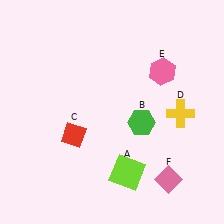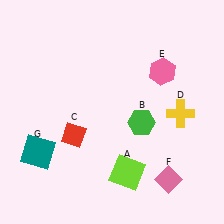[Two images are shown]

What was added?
A teal square (G) was added in Image 2.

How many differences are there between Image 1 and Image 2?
There is 1 difference between the two images.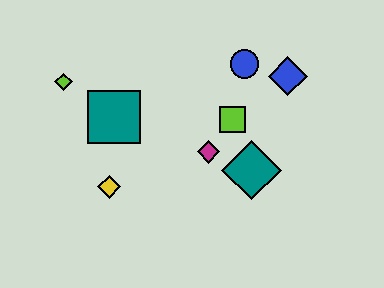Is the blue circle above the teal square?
Yes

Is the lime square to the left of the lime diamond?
No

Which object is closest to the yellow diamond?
The teal square is closest to the yellow diamond.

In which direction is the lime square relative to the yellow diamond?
The lime square is to the right of the yellow diamond.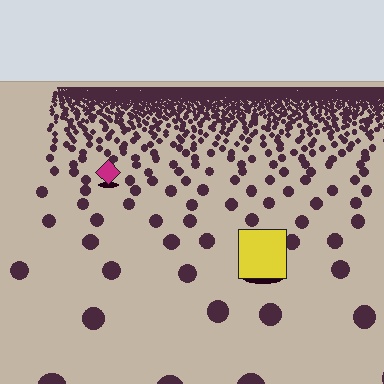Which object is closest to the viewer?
The yellow square is closest. The texture marks near it are larger and more spread out.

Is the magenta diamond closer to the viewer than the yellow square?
No. The yellow square is closer — you can tell from the texture gradient: the ground texture is coarser near it.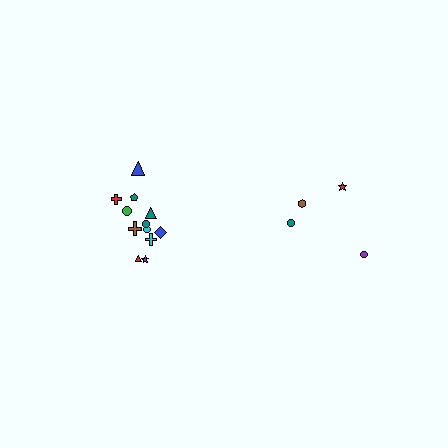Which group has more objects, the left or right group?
The left group.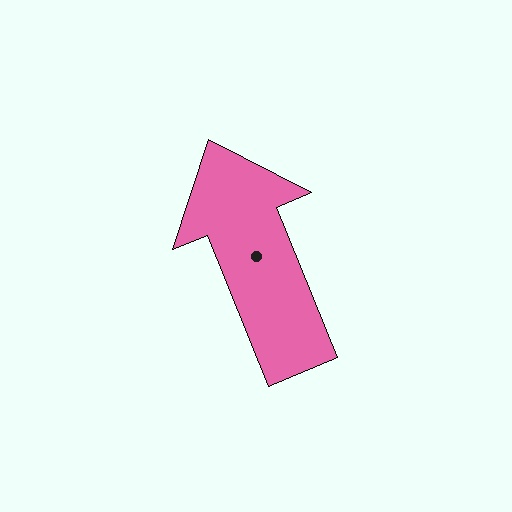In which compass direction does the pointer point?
North.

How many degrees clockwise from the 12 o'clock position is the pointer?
Approximately 338 degrees.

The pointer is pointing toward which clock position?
Roughly 11 o'clock.